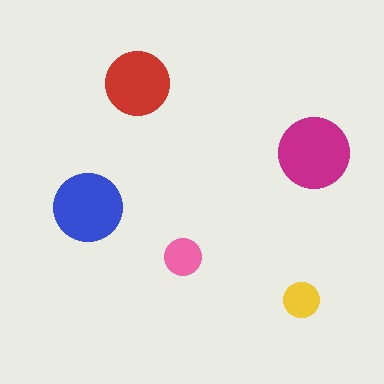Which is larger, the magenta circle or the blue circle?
The magenta one.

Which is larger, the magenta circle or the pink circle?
The magenta one.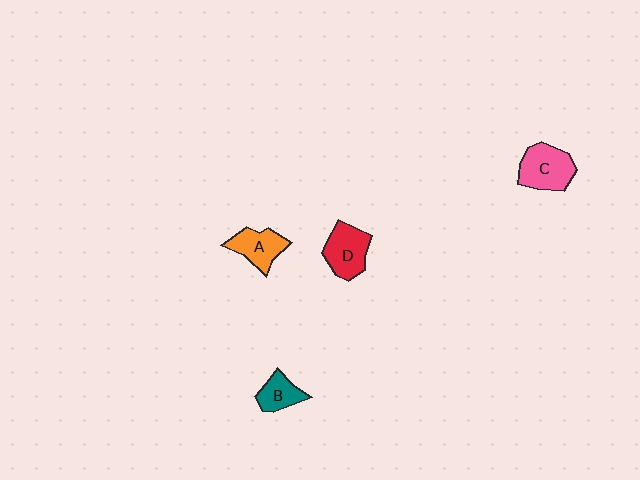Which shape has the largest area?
Shape C (pink).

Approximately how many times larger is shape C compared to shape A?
Approximately 1.3 times.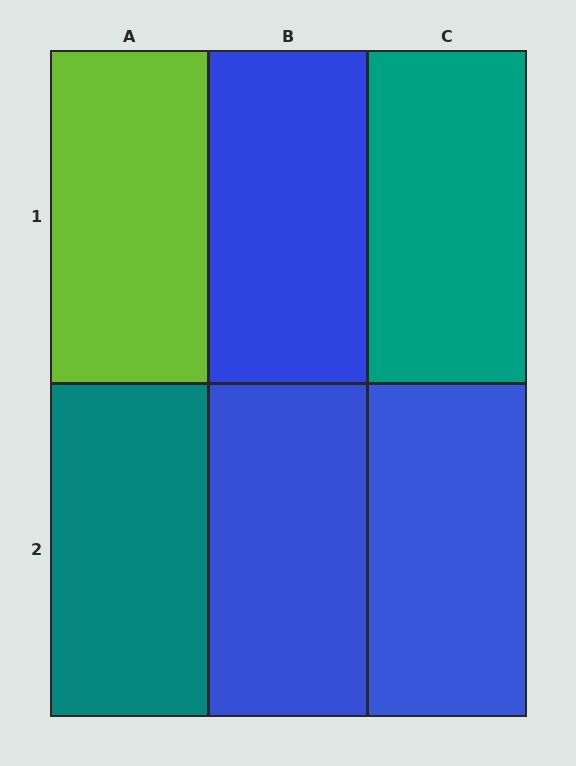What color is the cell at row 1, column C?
Teal.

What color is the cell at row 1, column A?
Lime.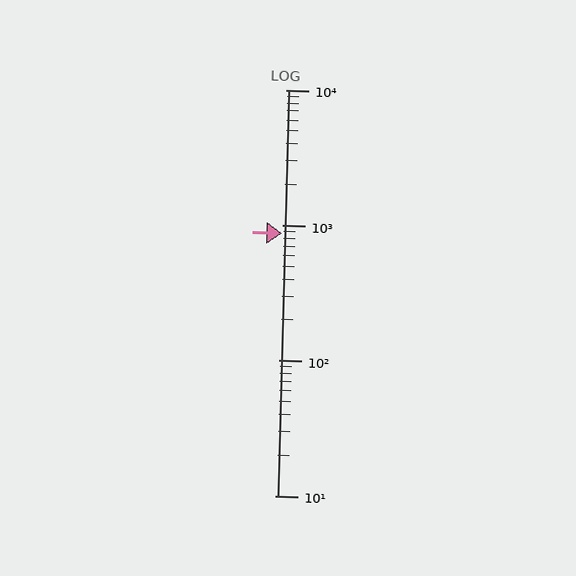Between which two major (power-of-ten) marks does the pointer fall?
The pointer is between 100 and 1000.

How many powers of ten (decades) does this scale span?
The scale spans 3 decades, from 10 to 10000.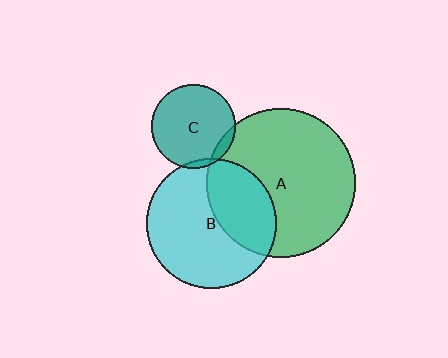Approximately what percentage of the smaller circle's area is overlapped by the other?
Approximately 35%.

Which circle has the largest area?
Circle A (green).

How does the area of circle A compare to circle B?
Approximately 1.3 times.